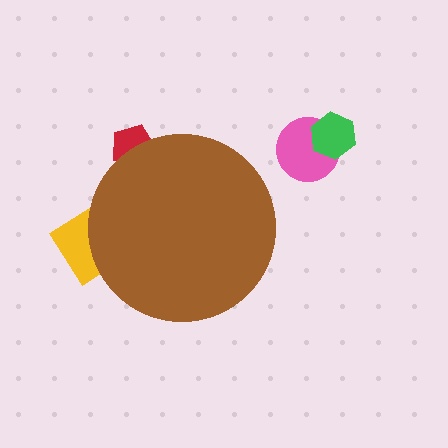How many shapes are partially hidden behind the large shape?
2 shapes are partially hidden.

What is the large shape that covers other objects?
A brown circle.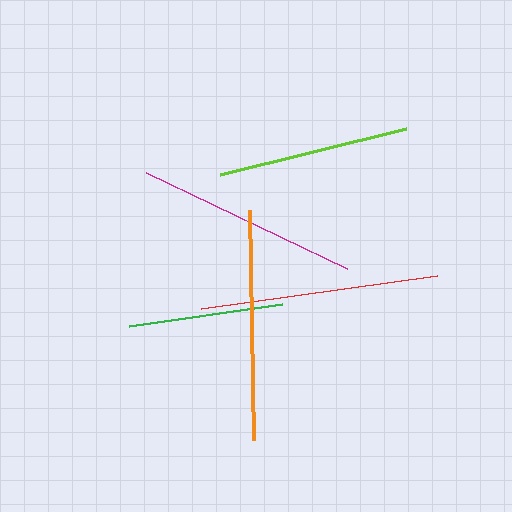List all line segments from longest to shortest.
From longest to shortest: red, orange, magenta, lime, green.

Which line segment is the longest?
The red line is the longest at approximately 238 pixels.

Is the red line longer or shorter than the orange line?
The red line is longer than the orange line.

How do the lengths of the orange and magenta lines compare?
The orange and magenta lines are approximately the same length.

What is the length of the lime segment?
The lime segment is approximately 192 pixels long.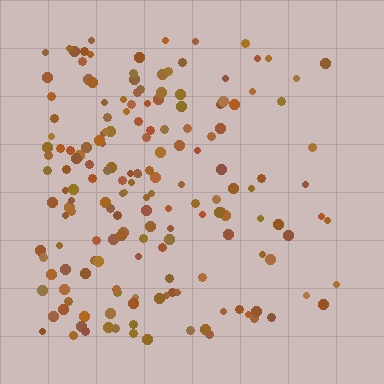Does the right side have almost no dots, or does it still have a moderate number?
Still a moderate number, just noticeably fewer than the left.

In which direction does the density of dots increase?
From right to left, with the left side densest.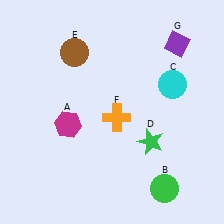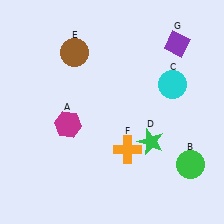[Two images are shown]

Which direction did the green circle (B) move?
The green circle (B) moved right.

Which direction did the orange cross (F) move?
The orange cross (F) moved down.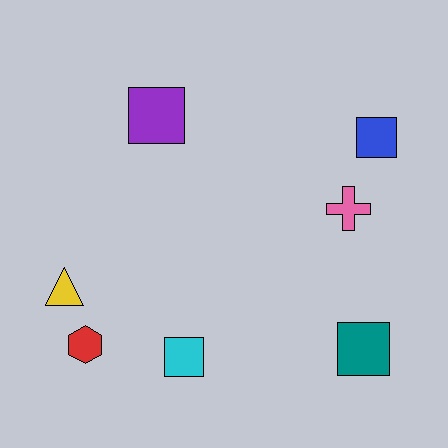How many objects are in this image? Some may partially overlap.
There are 7 objects.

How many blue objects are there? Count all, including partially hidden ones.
There is 1 blue object.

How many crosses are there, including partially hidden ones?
There is 1 cross.